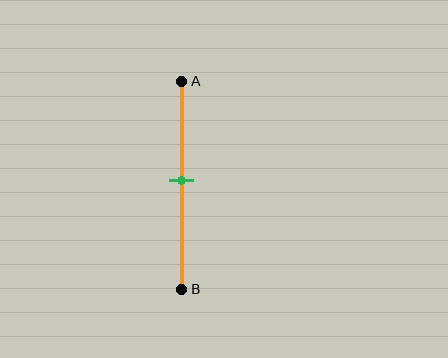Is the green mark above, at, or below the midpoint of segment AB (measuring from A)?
The green mark is approximately at the midpoint of segment AB.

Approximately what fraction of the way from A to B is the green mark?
The green mark is approximately 50% of the way from A to B.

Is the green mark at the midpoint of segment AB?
Yes, the mark is approximately at the midpoint.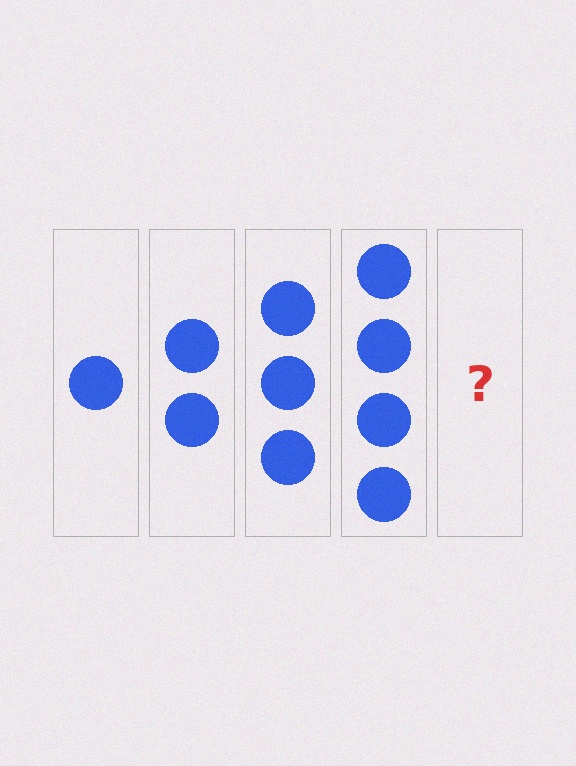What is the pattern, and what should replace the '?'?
The pattern is that each step adds one more circle. The '?' should be 5 circles.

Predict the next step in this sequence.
The next step is 5 circles.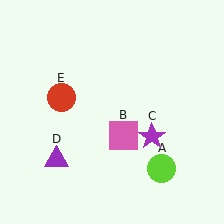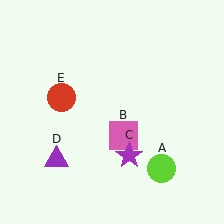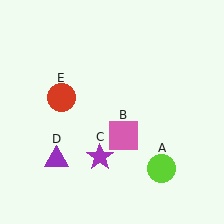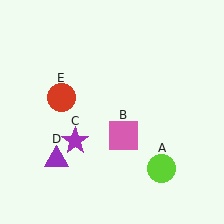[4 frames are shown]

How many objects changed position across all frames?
1 object changed position: purple star (object C).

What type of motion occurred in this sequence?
The purple star (object C) rotated clockwise around the center of the scene.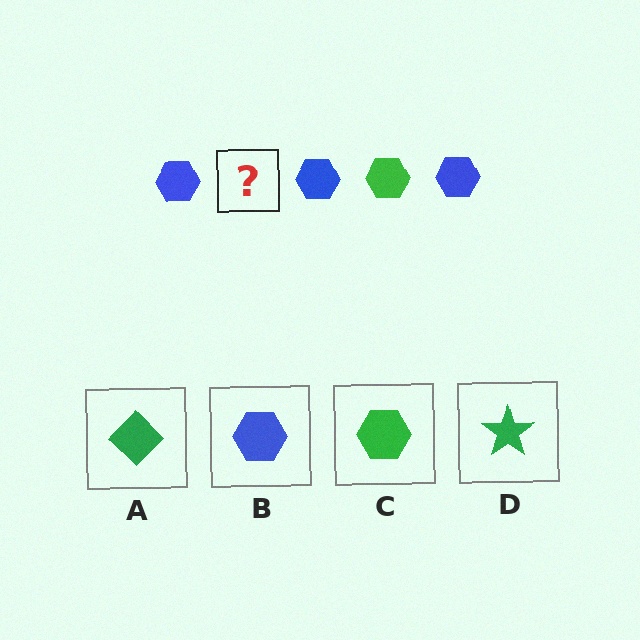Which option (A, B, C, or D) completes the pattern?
C.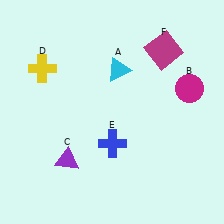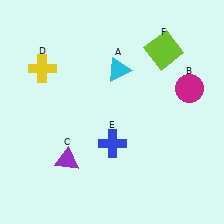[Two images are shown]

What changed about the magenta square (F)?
In Image 1, F is magenta. In Image 2, it changed to lime.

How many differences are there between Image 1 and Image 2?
There is 1 difference between the two images.